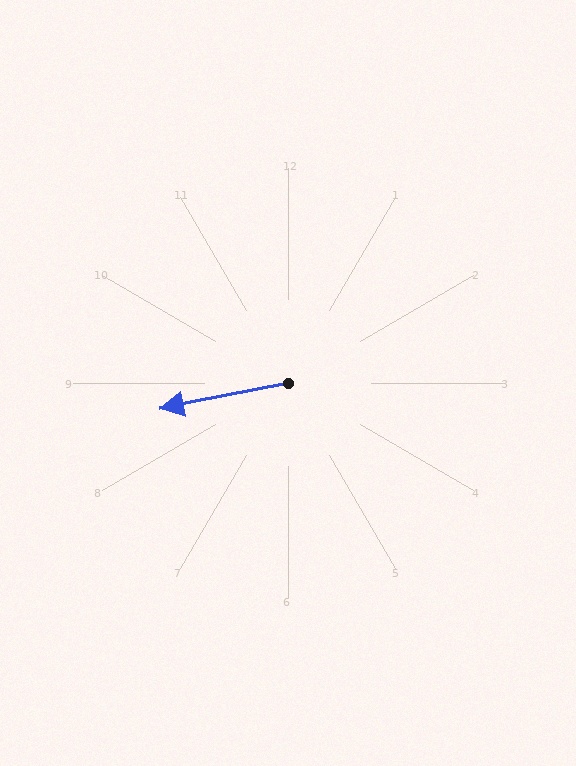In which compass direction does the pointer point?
West.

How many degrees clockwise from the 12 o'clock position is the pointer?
Approximately 259 degrees.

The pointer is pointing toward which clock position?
Roughly 9 o'clock.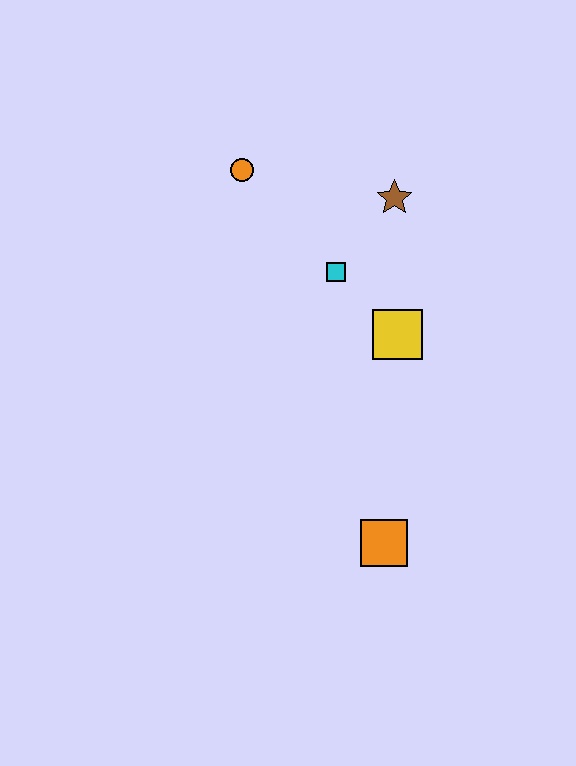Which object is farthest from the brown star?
The orange square is farthest from the brown star.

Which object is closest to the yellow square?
The cyan square is closest to the yellow square.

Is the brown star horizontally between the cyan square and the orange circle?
No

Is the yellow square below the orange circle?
Yes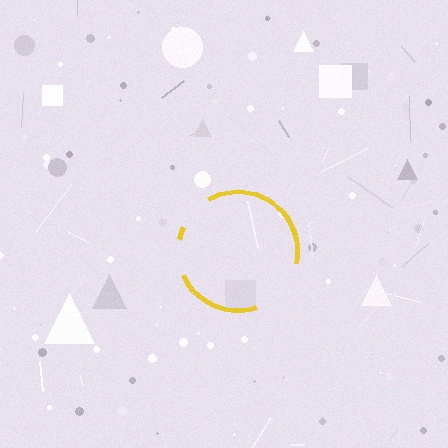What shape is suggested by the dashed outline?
The dashed outline suggests a circle.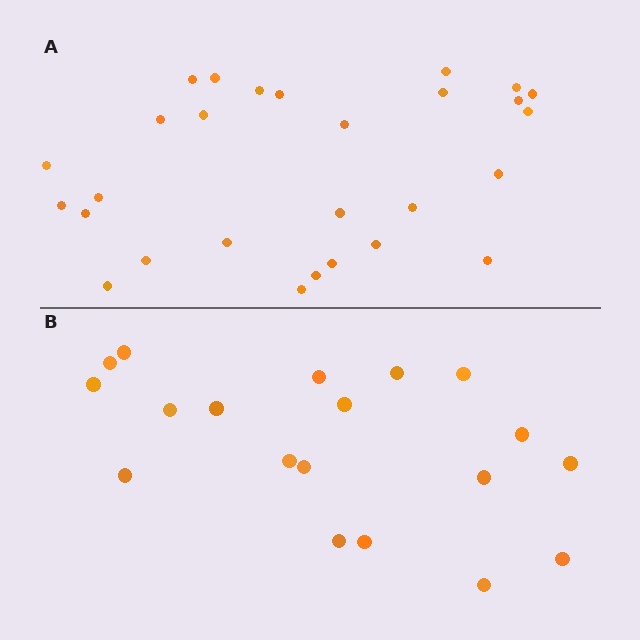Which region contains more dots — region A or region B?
Region A (the top region) has more dots.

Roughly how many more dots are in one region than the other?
Region A has roughly 8 or so more dots than region B.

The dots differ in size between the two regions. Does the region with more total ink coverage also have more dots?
No. Region B has more total ink coverage because its dots are larger, but region A actually contains more individual dots. Total area can be misleading — the number of items is what matters here.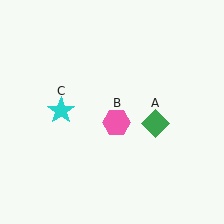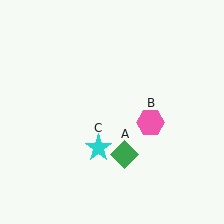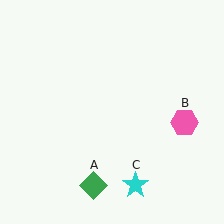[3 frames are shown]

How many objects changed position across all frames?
3 objects changed position: green diamond (object A), pink hexagon (object B), cyan star (object C).